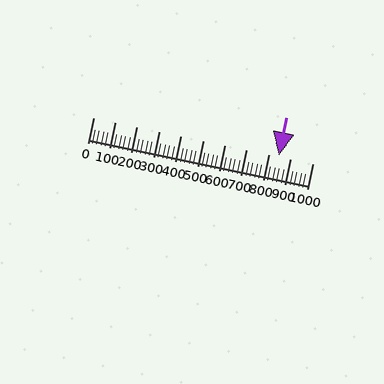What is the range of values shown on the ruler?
The ruler shows values from 0 to 1000.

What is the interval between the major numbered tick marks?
The major tick marks are spaced 100 units apart.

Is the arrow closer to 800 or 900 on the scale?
The arrow is closer to 800.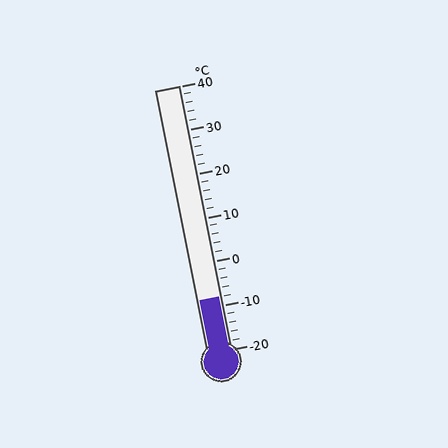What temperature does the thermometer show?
The thermometer shows approximately -8°C.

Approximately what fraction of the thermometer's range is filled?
The thermometer is filled to approximately 20% of its range.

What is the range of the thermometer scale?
The thermometer scale ranges from -20°C to 40°C.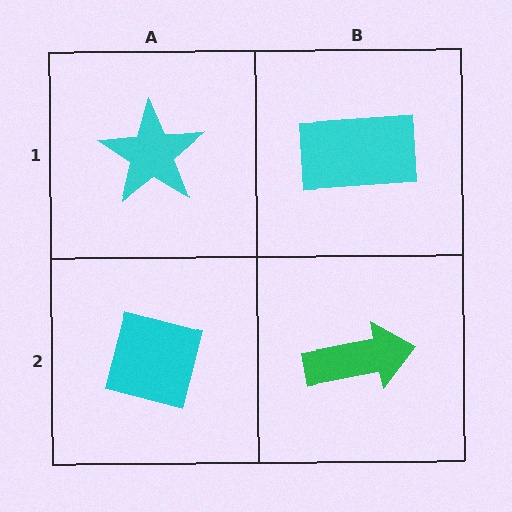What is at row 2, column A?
A cyan square.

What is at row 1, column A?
A cyan star.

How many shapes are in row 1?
2 shapes.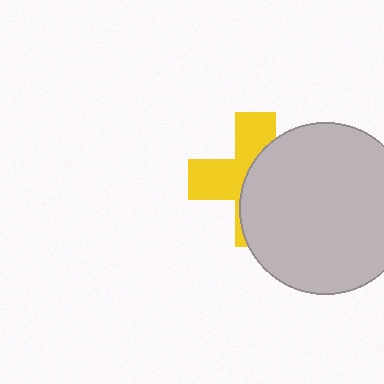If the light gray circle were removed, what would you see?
You would see the complete yellow cross.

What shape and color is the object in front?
The object in front is a light gray circle.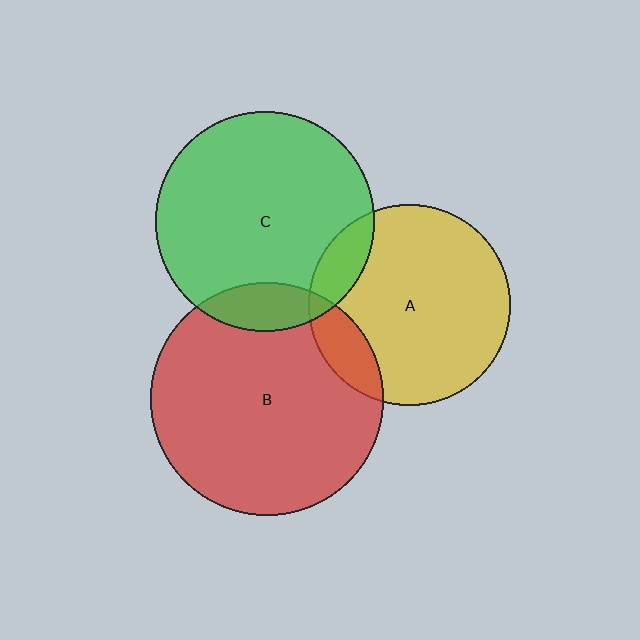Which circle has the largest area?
Circle B (red).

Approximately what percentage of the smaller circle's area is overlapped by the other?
Approximately 15%.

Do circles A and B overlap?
Yes.